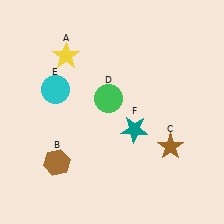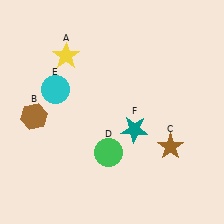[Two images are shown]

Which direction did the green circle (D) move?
The green circle (D) moved down.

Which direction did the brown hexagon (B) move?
The brown hexagon (B) moved up.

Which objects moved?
The objects that moved are: the brown hexagon (B), the green circle (D).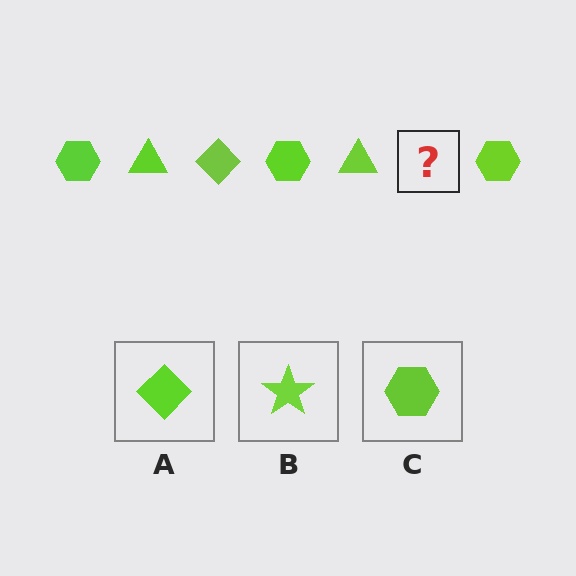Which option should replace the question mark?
Option A.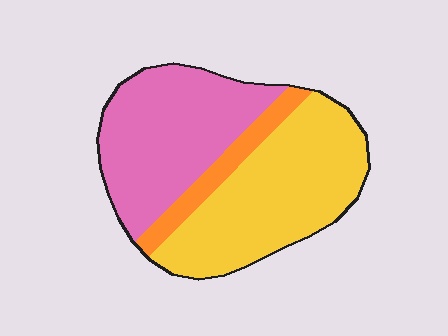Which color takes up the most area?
Yellow, at roughly 45%.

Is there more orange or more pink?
Pink.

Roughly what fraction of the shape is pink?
Pink takes up about two fifths (2/5) of the shape.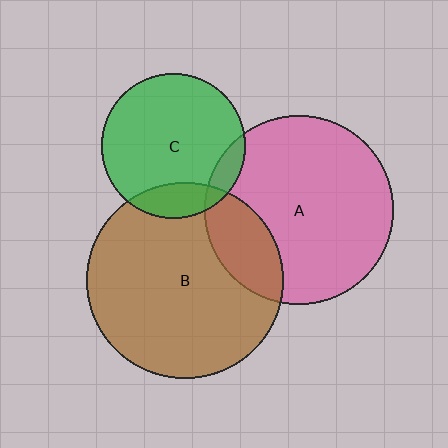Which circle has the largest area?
Circle B (brown).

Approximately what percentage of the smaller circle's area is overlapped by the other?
Approximately 10%.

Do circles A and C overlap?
Yes.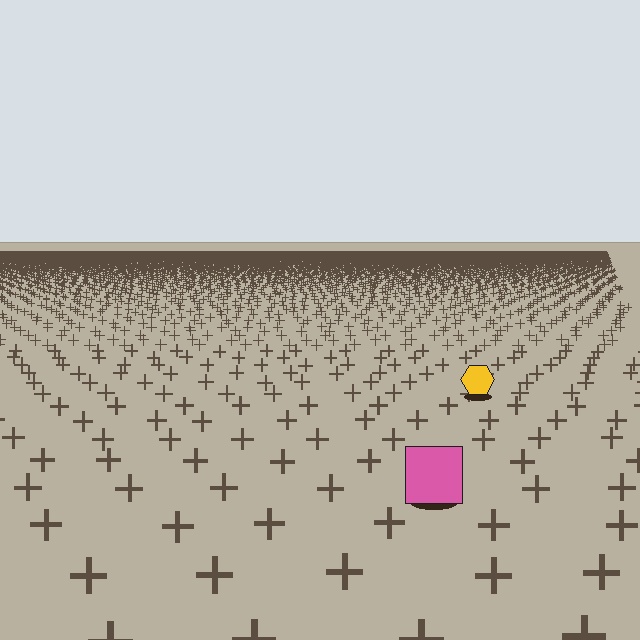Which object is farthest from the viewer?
The yellow hexagon is farthest from the viewer. It appears smaller and the ground texture around it is denser.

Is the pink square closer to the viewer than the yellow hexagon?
Yes. The pink square is closer — you can tell from the texture gradient: the ground texture is coarser near it.